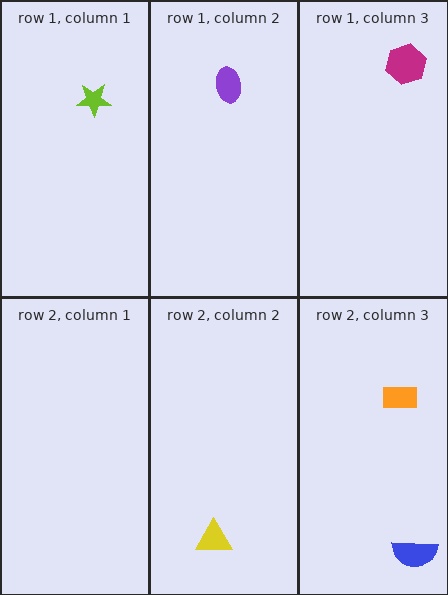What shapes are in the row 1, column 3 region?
The magenta hexagon.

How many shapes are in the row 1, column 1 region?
1.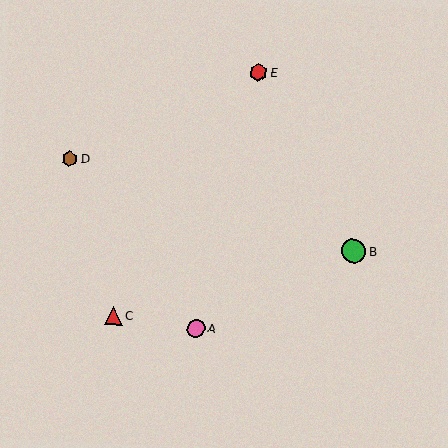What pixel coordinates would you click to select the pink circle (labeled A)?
Click at (196, 328) to select the pink circle A.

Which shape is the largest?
The green circle (labeled B) is the largest.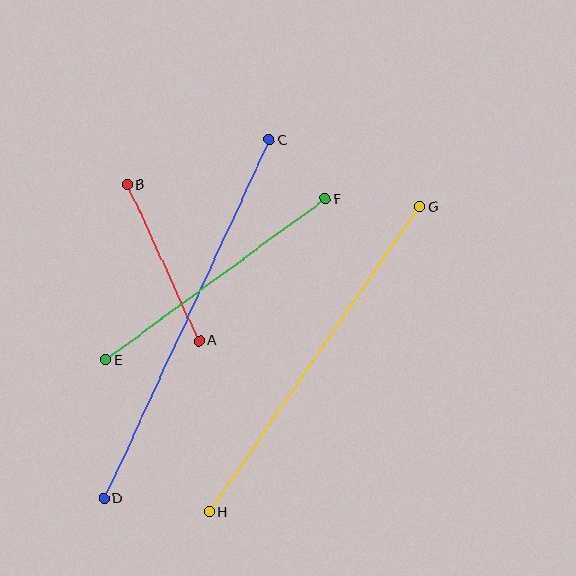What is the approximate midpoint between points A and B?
The midpoint is at approximately (163, 262) pixels.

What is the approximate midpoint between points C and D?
The midpoint is at approximately (187, 319) pixels.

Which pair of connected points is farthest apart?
Points C and D are farthest apart.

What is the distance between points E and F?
The distance is approximately 272 pixels.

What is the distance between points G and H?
The distance is approximately 371 pixels.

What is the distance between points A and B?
The distance is approximately 172 pixels.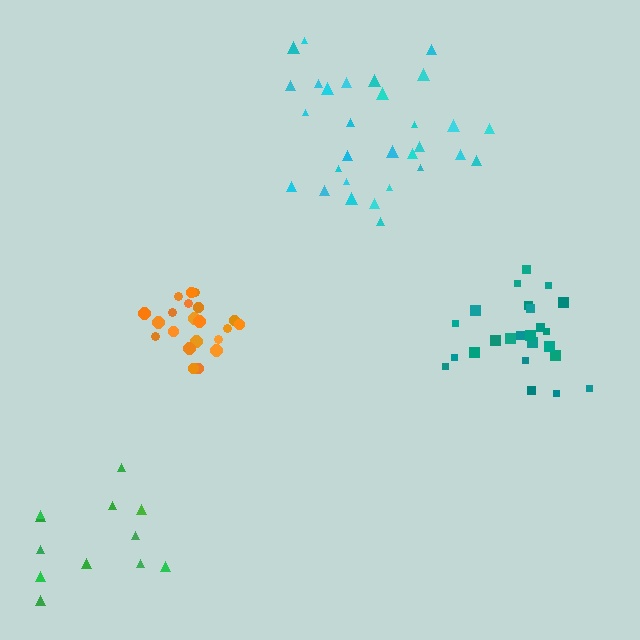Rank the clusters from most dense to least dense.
orange, teal, cyan, green.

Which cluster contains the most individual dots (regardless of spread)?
Cyan (30).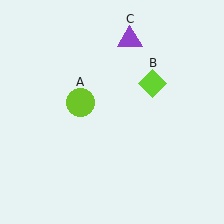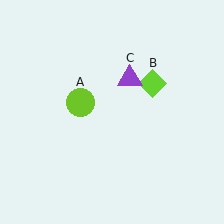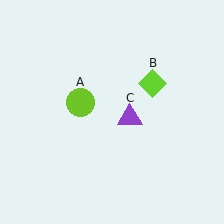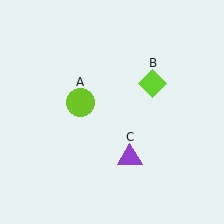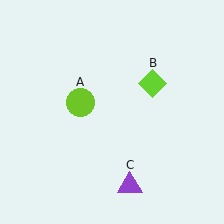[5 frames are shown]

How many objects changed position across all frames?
1 object changed position: purple triangle (object C).